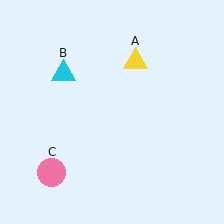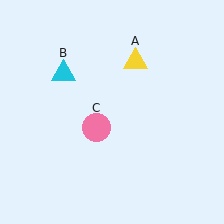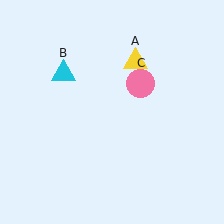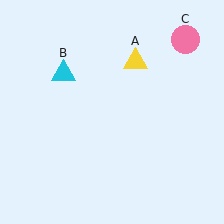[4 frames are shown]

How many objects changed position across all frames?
1 object changed position: pink circle (object C).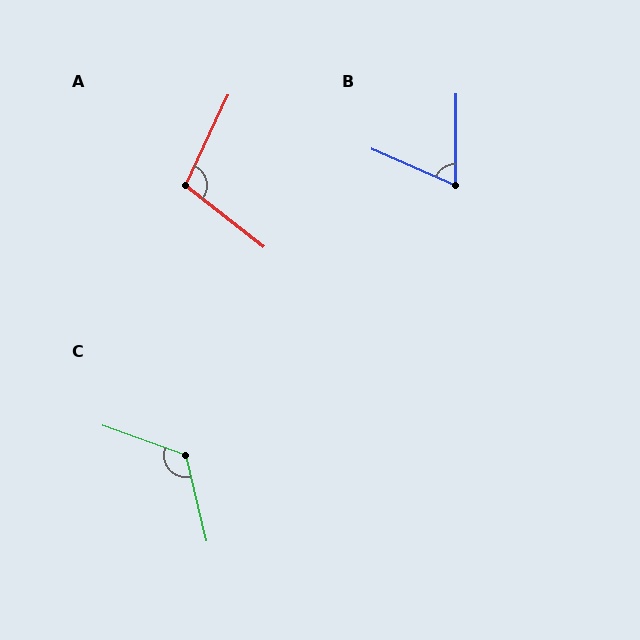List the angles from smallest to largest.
B (67°), A (103°), C (123°).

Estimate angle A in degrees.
Approximately 103 degrees.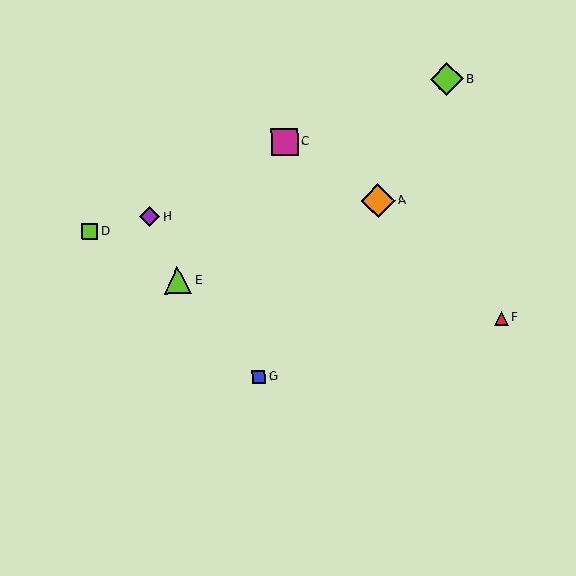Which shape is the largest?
The orange diamond (labeled A) is the largest.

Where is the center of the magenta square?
The center of the magenta square is at (285, 142).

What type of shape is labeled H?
Shape H is a purple diamond.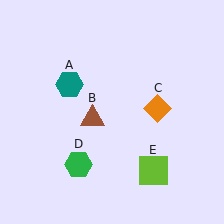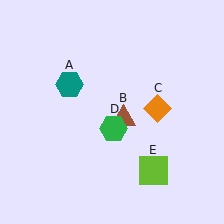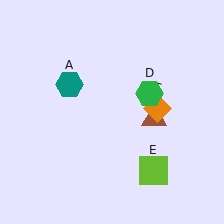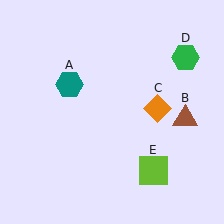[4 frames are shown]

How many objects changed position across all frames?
2 objects changed position: brown triangle (object B), green hexagon (object D).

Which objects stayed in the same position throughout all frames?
Teal hexagon (object A) and orange diamond (object C) and lime square (object E) remained stationary.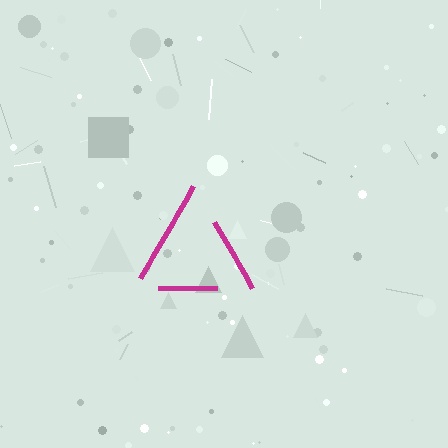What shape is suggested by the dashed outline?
The dashed outline suggests a triangle.